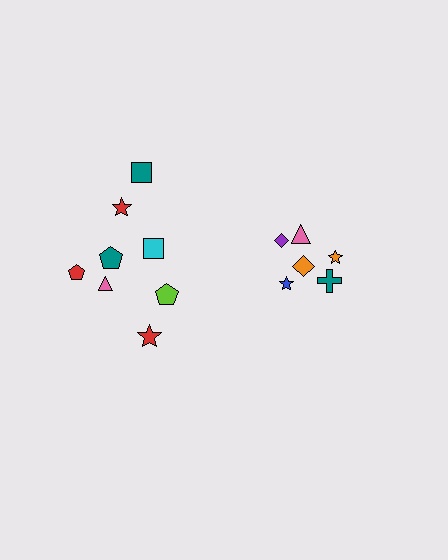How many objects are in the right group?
There are 6 objects.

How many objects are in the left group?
There are 8 objects.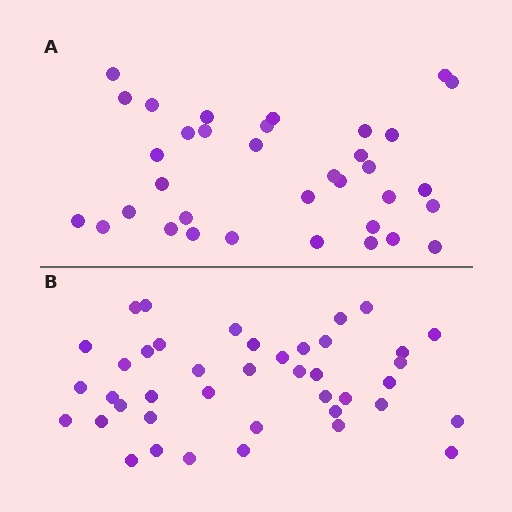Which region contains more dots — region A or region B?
Region B (the bottom region) has more dots.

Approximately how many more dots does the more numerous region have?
Region B has about 6 more dots than region A.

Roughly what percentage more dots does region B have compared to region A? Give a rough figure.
About 15% more.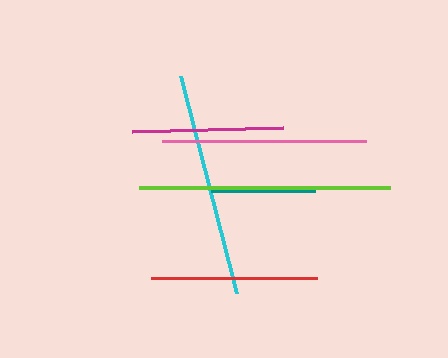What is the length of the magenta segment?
The magenta segment is approximately 151 pixels long.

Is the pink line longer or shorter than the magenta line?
The pink line is longer than the magenta line.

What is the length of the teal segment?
The teal segment is approximately 104 pixels long.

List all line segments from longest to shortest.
From longest to shortest: lime, cyan, pink, red, magenta, teal.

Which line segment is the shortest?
The teal line is the shortest at approximately 104 pixels.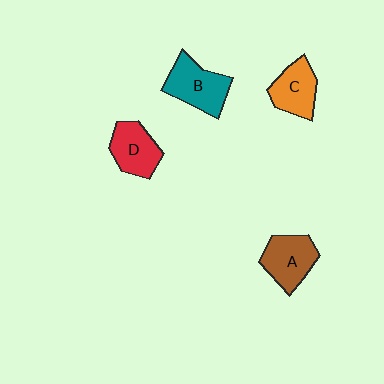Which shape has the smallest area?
Shape C (orange).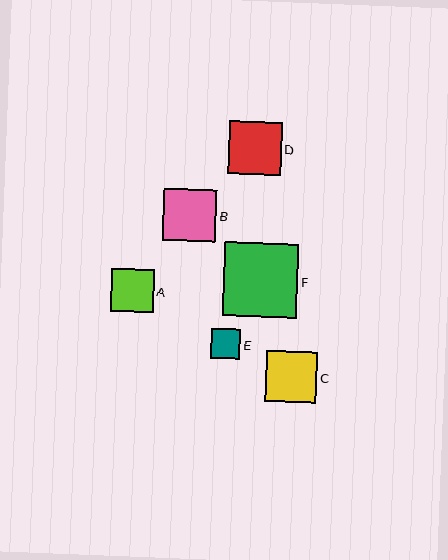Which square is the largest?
Square F is the largest with a size of approximately 74 pixels.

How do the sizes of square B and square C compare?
Square B and square C are approximately the same size.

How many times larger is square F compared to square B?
Square F is approximately 1.4 times the size of square B.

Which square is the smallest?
Square E is the smallest with a size of approximately 29 pixels.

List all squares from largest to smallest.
From largest to smallest: F, B, D, C, A, E.